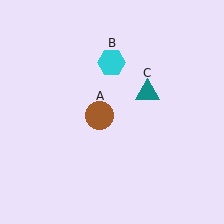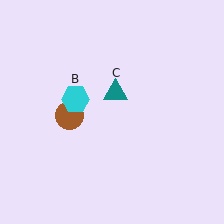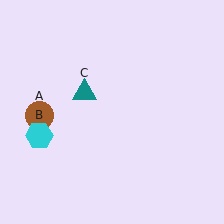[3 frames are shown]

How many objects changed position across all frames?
3 objects changed position: brown circle (object A), cyan hexagon (object B), teal triangle (object C).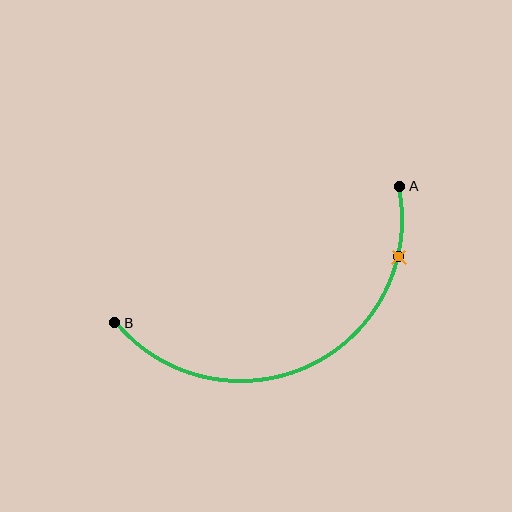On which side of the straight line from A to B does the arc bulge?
The arc bulges below the straight line connecting A and B.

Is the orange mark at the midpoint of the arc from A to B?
No. The orange mark lies on the arc but is closer to endpoint A. The arc midpoint would be at the point on the curve equidistant along the arc from both A and B.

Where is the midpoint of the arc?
The arc midpoint is the point on the curve farthest from the straight line joining A and B. It sits below that line.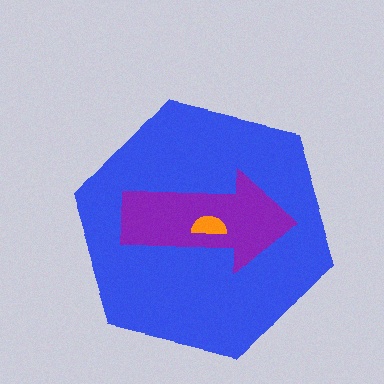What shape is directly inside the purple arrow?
The orange semicircle.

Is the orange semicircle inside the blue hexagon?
Yes.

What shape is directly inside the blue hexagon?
The purple arrow.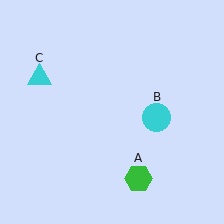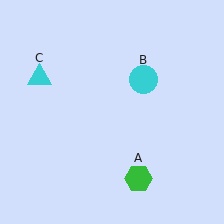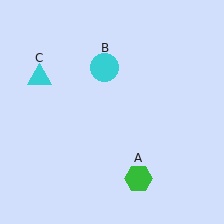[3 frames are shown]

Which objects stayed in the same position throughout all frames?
Green hexagon (object A) and cyan triangle (object C) remained stationary.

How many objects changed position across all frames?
1 object changed position: cyan circle (object B).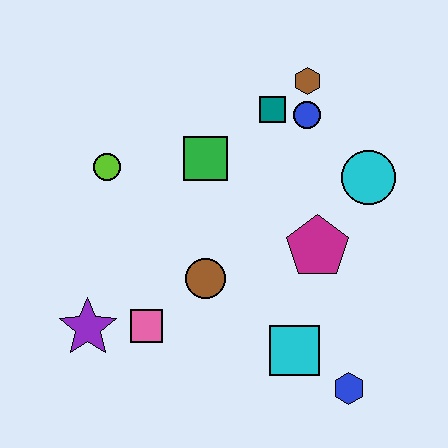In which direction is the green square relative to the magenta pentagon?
The green square is to the left of the magenta pentagon.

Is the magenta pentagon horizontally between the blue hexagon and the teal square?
Yes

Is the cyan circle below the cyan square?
No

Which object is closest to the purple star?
The pink square is closest to the purple star.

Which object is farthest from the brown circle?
The brown hexagon is farthest from the brown circle.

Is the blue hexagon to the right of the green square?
Yes